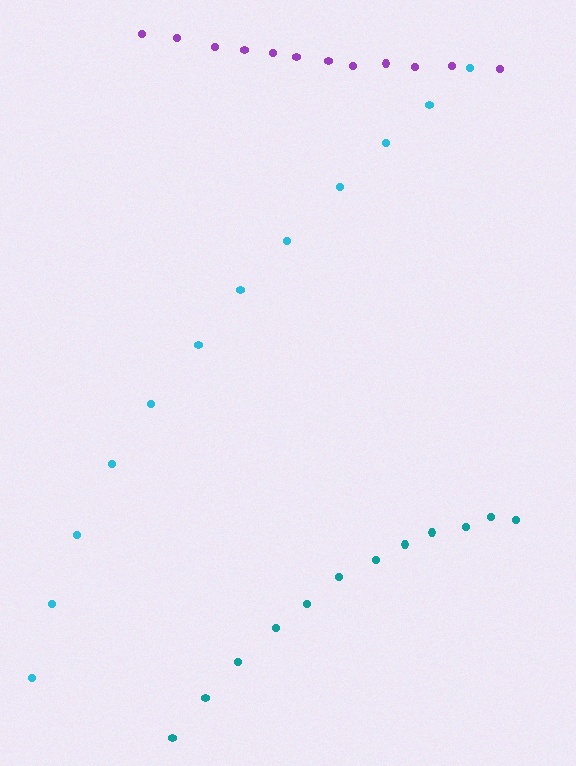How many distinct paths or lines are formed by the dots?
There are 3 distinct paths.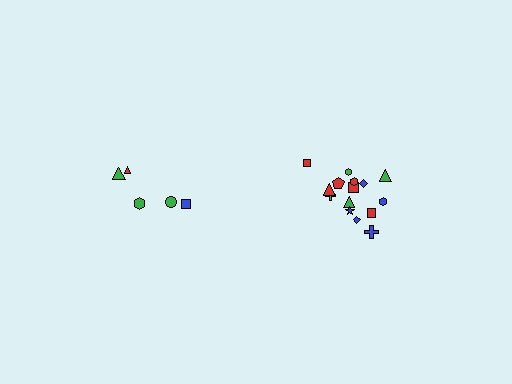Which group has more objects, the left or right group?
The right group.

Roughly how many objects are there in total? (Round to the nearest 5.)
Roughly 20 objects in total.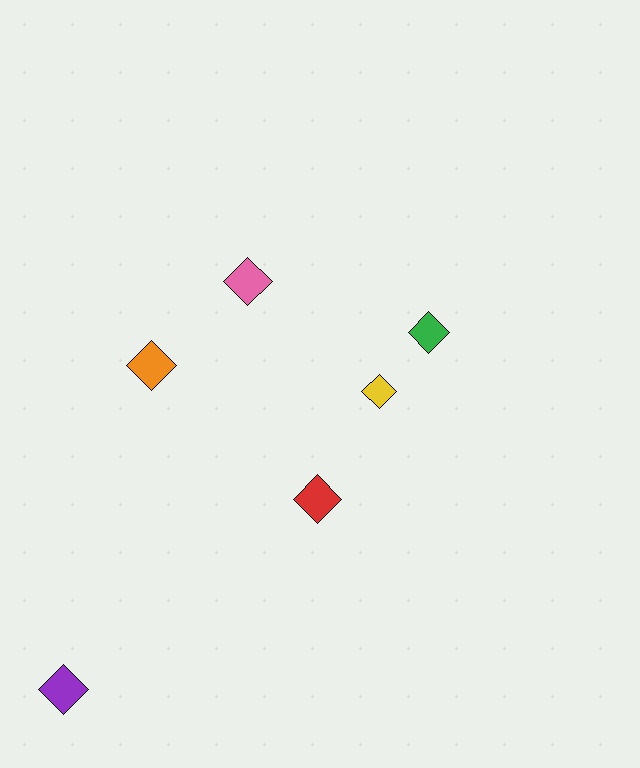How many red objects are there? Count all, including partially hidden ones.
There is 1 red object.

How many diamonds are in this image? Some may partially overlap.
There are 6 diamonds.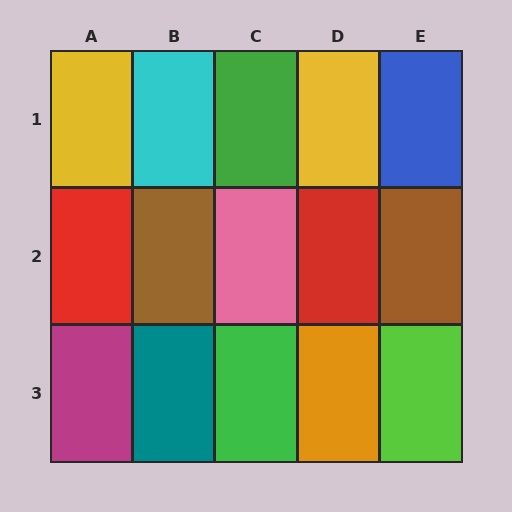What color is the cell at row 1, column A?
Yellow.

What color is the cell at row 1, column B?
Cyan.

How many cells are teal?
1 cell is teal.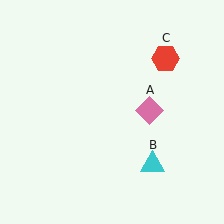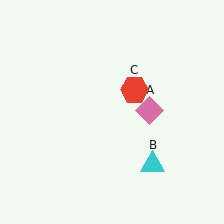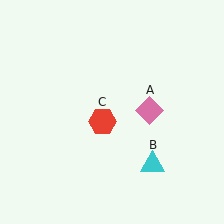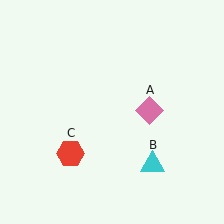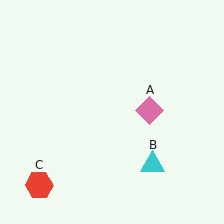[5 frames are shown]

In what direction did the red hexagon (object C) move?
The red hexagon (object C) moved down and to the left.